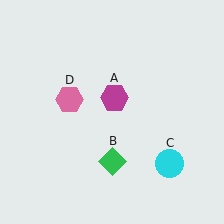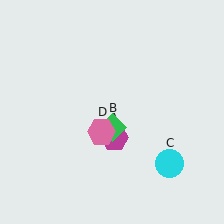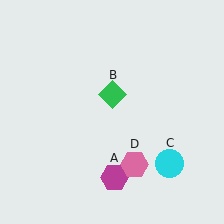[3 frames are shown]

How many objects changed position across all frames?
3 objects changed position: magenta hexagon (object A), green diamond (object B), pink hexagon (object D).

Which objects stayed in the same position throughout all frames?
Cyan circle (object C) remained stationary.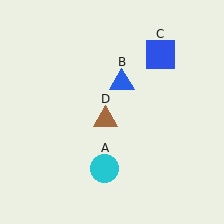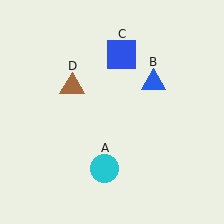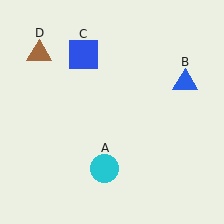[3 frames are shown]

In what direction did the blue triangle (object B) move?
The blue triangle (object B) moved right.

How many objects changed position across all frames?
3 objects changed position: blue triangle (object B), blue square (object C), brown triangle (object D).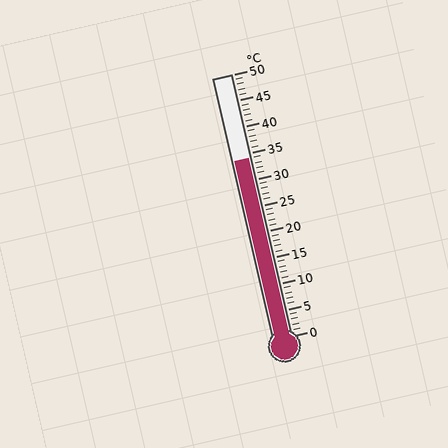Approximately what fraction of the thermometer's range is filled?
The thermometer is filled to approximately 70% of its range.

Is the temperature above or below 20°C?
The temperature is above 20°C.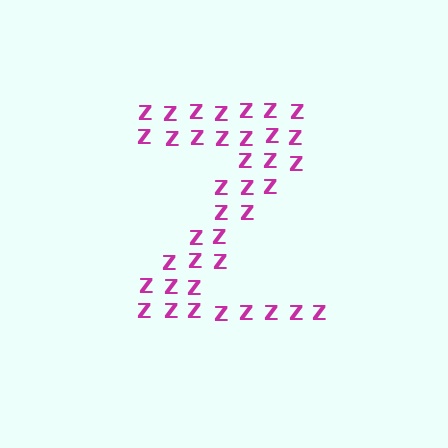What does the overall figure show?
The overall figure shows the letter Z.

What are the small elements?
The small elements are letter Z's.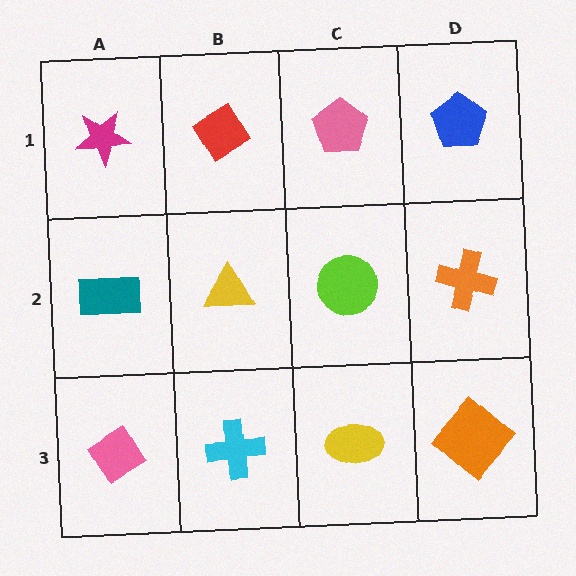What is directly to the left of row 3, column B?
A pink diamond.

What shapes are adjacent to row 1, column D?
An orange cross (row 2, column D), a pink pentagon (row 1, column C).